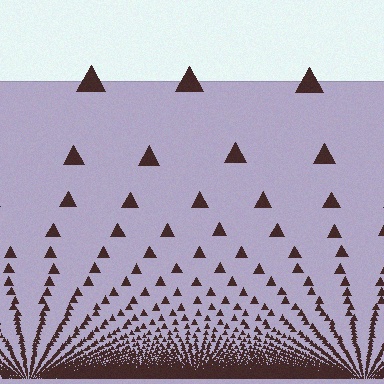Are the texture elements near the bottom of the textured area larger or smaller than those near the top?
Smaller. The gradient is inverted — elements near the bottom are smaller and denser.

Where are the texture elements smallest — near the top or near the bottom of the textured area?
Near the bottom.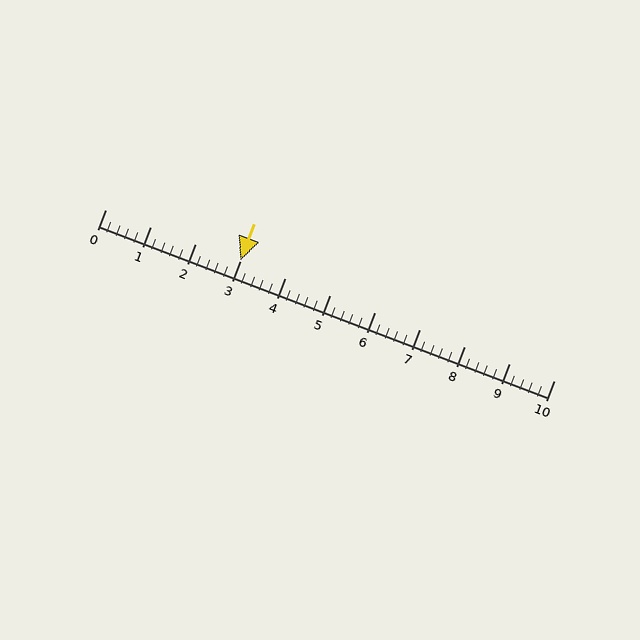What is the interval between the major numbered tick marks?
The major tick marks are spaced 1 units apart.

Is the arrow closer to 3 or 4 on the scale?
The arrow is closer to 3.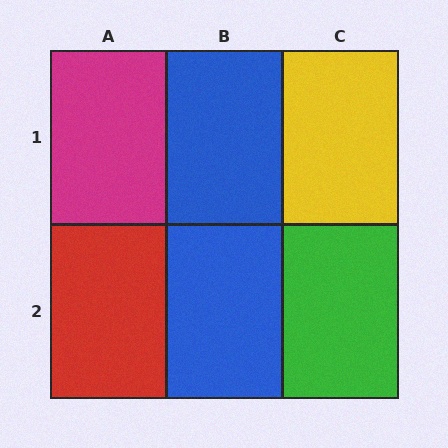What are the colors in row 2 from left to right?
Red, blue, green.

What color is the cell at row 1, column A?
Magenta.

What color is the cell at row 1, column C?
Yellow.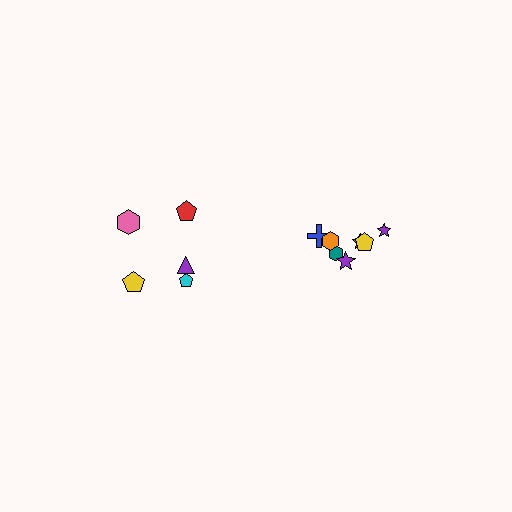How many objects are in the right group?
There are 7 objects.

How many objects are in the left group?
There are 5 objects.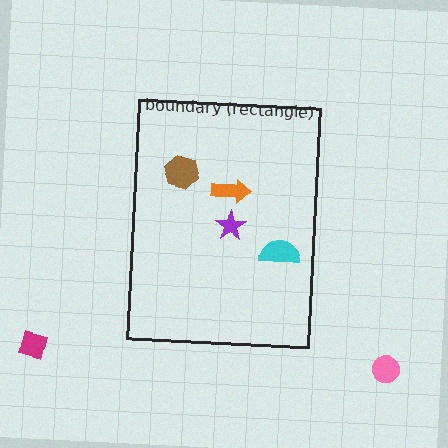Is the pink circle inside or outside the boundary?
Outside.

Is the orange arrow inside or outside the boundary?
Inside.